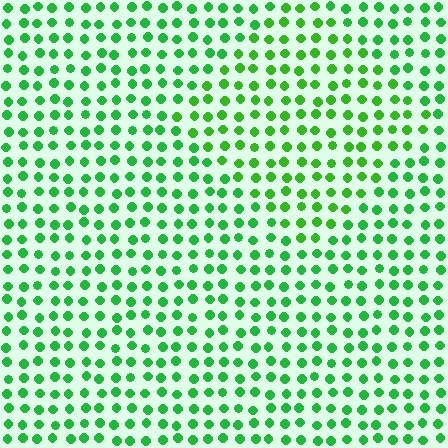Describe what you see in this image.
The image is filled with small green elements in a uniform arrangement. A diamond-shaped region is visible where the elements are tinted to a slightly different hue, forming a subtle color boundary.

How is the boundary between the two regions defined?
The boundary is defined purely by a slight shift in hue (about 18 degrees). Spacing, size, and orientation are identical on both sides.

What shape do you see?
I see a diamond.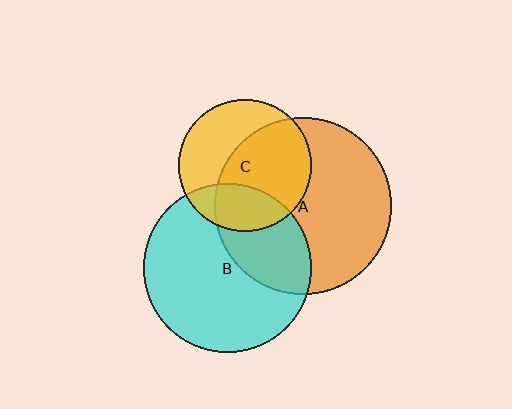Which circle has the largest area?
Circle A (orange).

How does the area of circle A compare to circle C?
Approximately 1.8 times.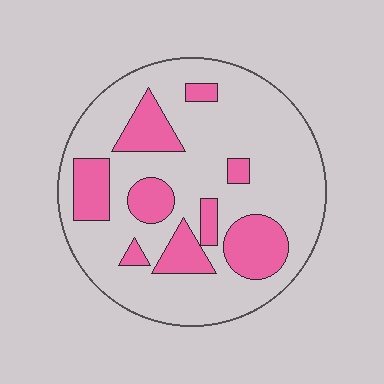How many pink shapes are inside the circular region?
9.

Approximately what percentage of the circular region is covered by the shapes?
Approximately 25%.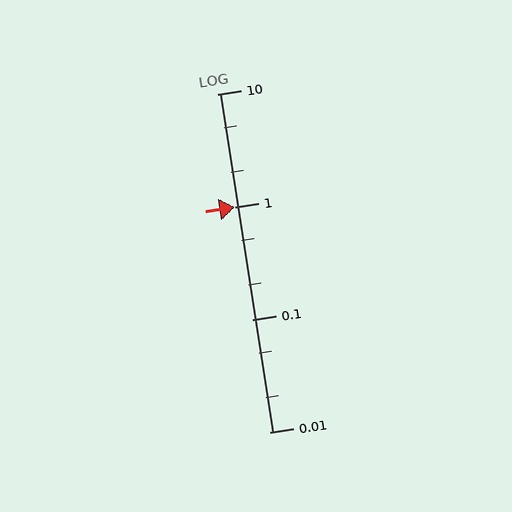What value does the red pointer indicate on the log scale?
The pointer indicates approximately 1.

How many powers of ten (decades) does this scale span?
The scale spans 3 decades, from 0.01 to 10.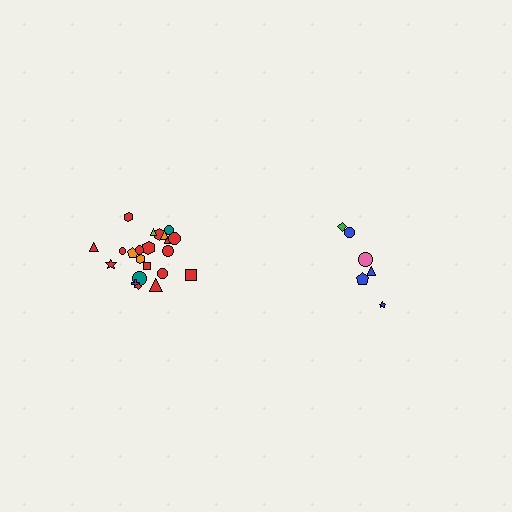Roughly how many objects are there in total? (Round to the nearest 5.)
Roughly 30 objects in total.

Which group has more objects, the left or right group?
The left group.